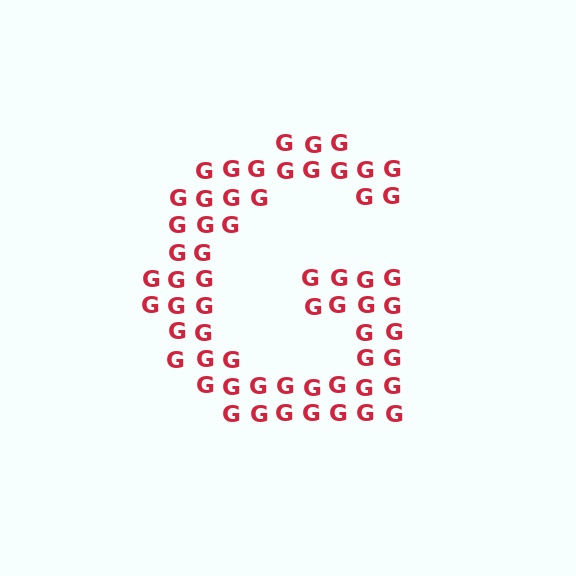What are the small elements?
The small elements are letter G's.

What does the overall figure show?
The overall figure shows the letter G.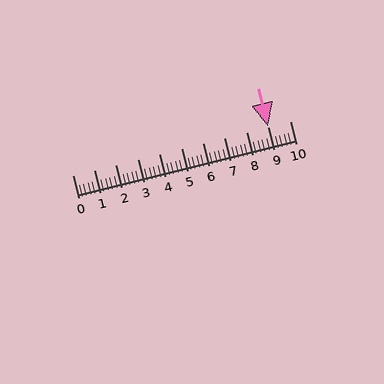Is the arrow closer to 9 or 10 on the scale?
The arrow is closer to 9.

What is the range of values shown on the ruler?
The ruler shows values from 0 to 10.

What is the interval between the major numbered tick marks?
The major tick marks are spaced 1 units apart.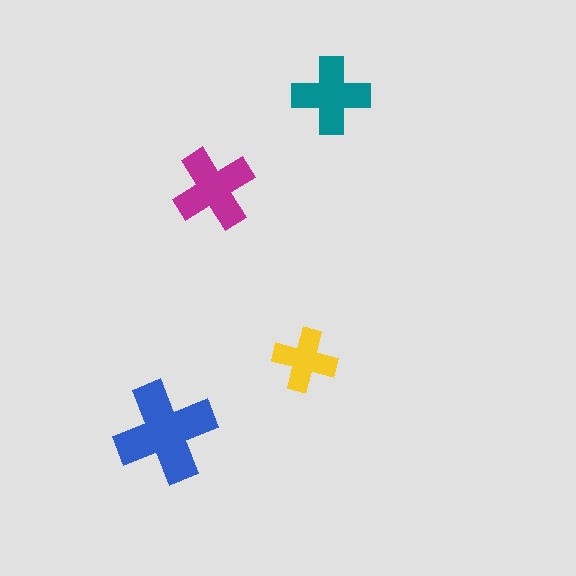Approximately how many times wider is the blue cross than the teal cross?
About 1.5 times wider.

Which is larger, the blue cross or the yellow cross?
The blue one.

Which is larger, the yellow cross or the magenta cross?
The magenta one.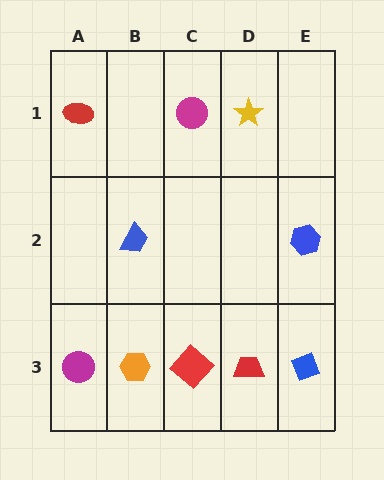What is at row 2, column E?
A blue hexagon.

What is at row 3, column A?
A magenta circle.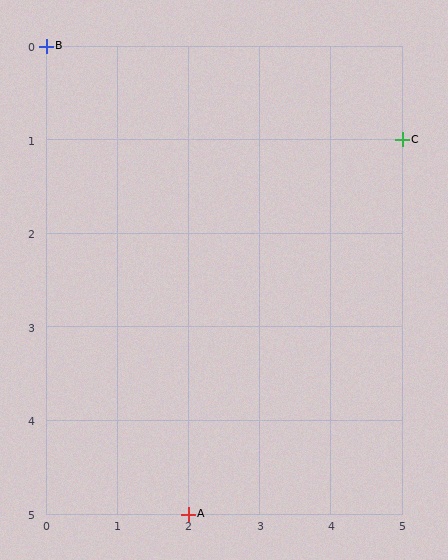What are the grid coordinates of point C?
Point C is at grid coordinates (5, 1).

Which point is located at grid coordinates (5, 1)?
Point C is at (5, 1).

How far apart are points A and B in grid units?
Points A and B are 2 columns and 5 rows apart (about 5.4 grid units diagonally).